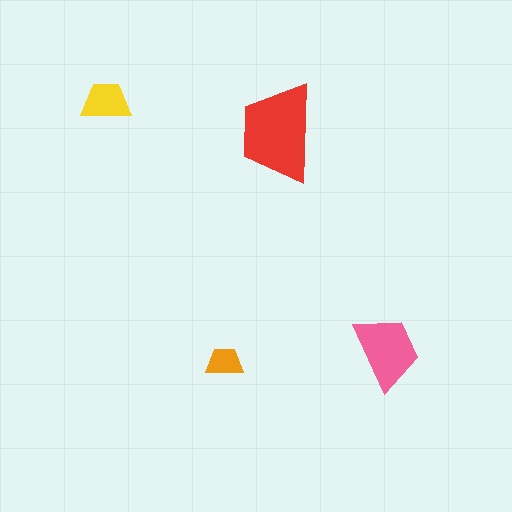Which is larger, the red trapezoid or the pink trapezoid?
The red one.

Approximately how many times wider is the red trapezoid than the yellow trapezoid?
About 2 times wider.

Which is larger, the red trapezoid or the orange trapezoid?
The red one.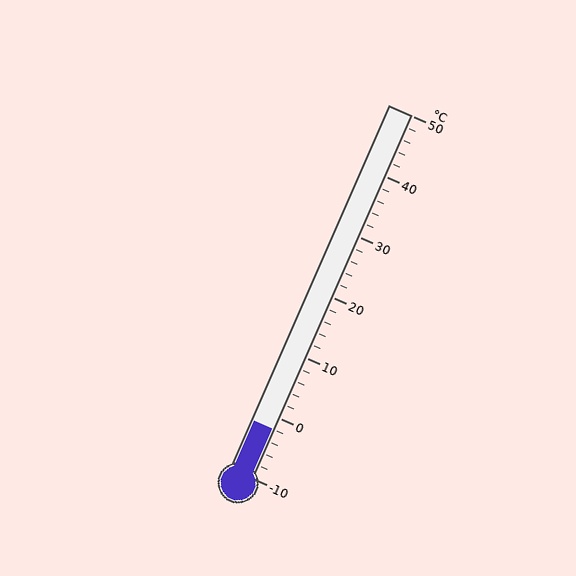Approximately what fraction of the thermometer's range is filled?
The thermometer is filled to approximately 15% of its range.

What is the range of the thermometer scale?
The thermometer scale ranges from -10°C to 50°C.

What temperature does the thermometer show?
The thermometer shows approximately -2°C.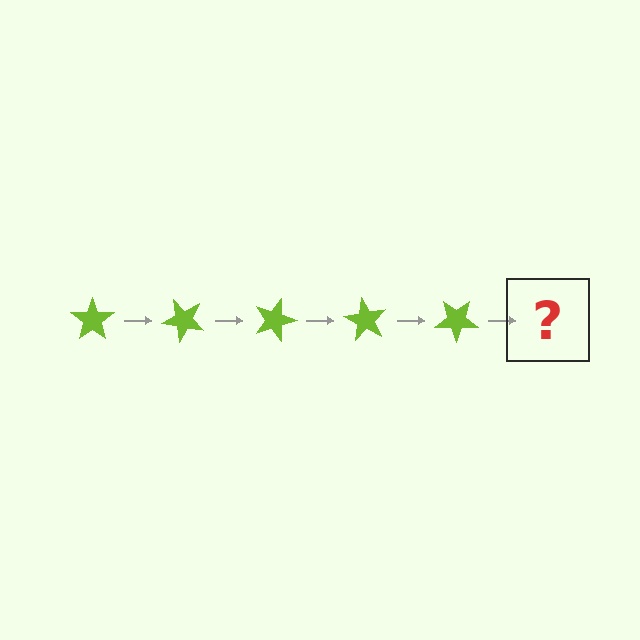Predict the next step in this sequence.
The next step is a lime star rotated 225 degrees.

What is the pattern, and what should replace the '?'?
The pattern is that the star rotates 45 degrees each step. The '?' should be a lime star rotated 225 degrees.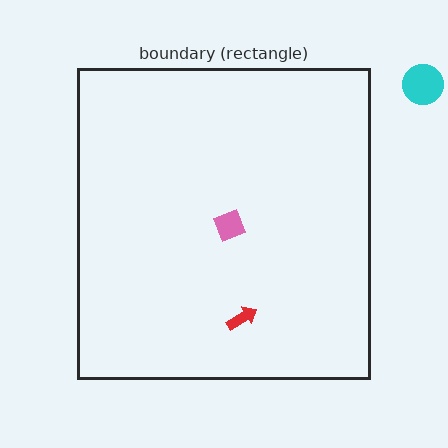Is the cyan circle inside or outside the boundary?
Outside.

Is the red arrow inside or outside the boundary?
Inside.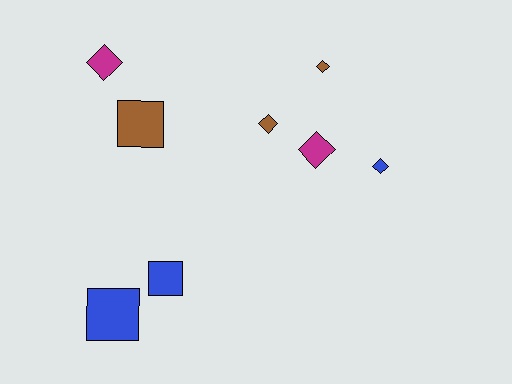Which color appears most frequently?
Blue, with 3 objects.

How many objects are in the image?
There are 8 objects.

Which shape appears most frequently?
Diamond, with 5 objects.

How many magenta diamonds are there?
There are 2 magenta diamonds.